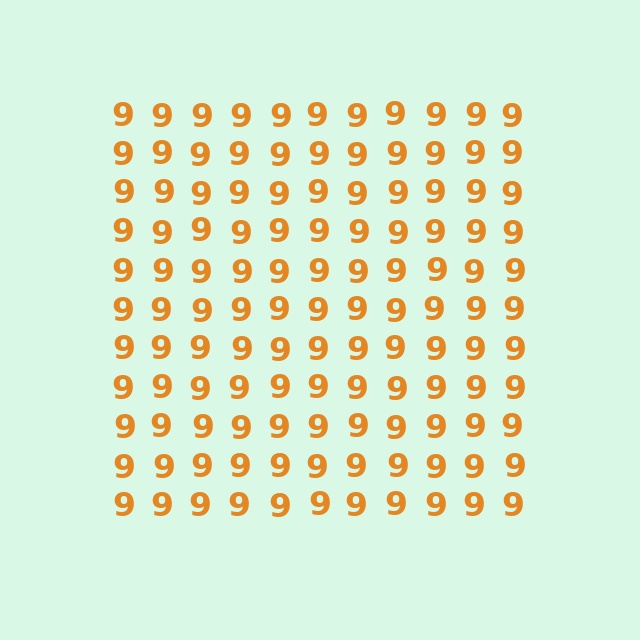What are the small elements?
The small elements are digit 9's.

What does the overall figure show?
The overall figure shows a square.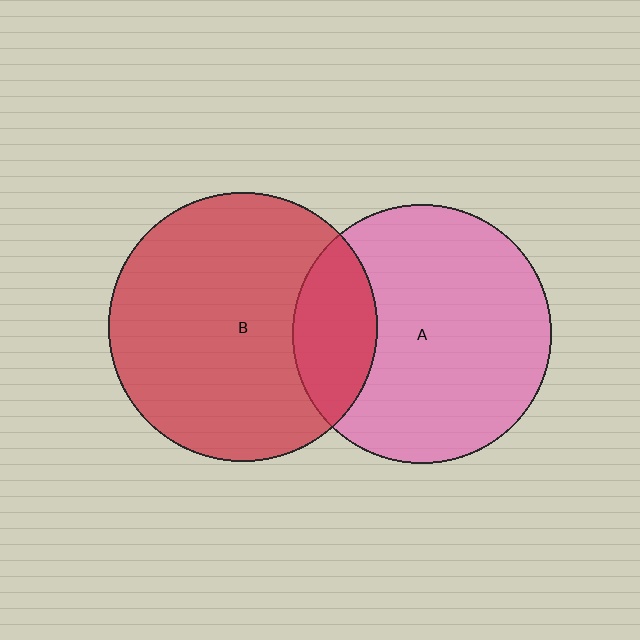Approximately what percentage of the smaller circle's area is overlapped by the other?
Approximately 20%.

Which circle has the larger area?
Circle B (red).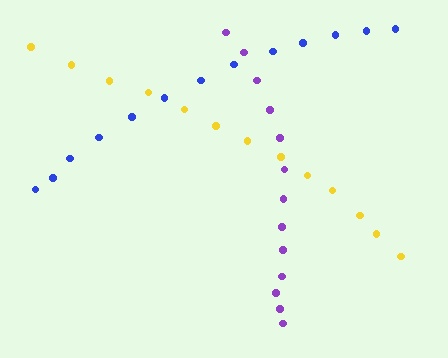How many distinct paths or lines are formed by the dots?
There are 3 distinct paths.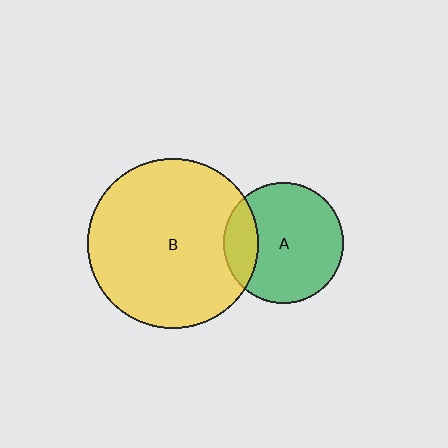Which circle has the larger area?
Circle B (yellow).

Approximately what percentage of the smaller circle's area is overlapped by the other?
Approximately 20%.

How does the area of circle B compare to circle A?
Approximately 2.0 times.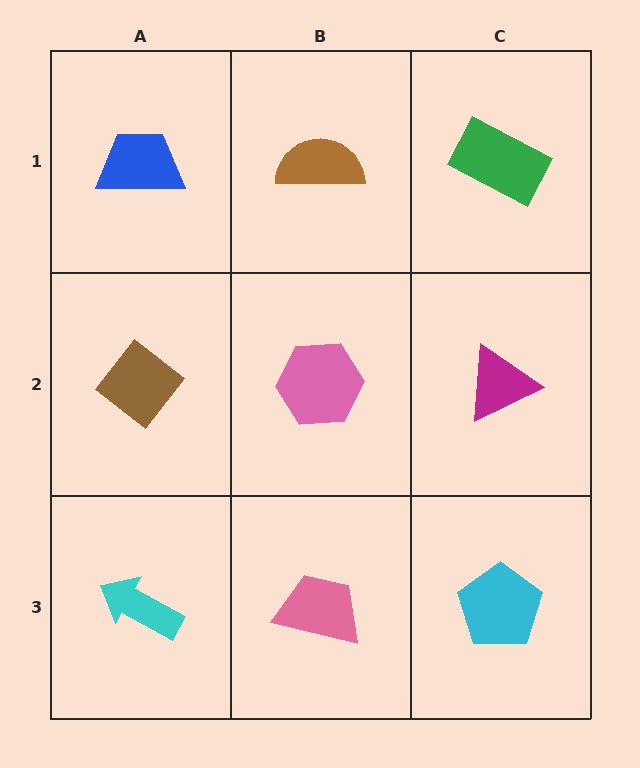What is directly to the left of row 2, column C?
A pink hexagon.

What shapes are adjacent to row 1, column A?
A brown diamond (row 2, column A), a brown semicircle (row 1, column B).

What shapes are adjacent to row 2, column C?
A green rectangle (row 1, column C), a cyan pentagon (row 3, column C), a pink hexagon (row 2, column B).